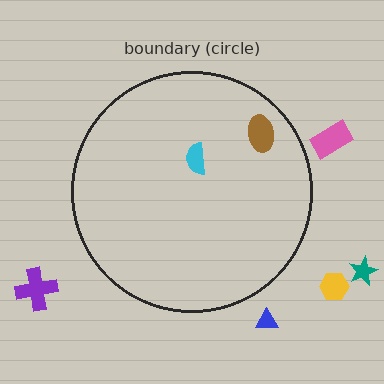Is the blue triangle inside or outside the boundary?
Outside.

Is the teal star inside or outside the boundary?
Outside.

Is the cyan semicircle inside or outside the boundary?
Inside.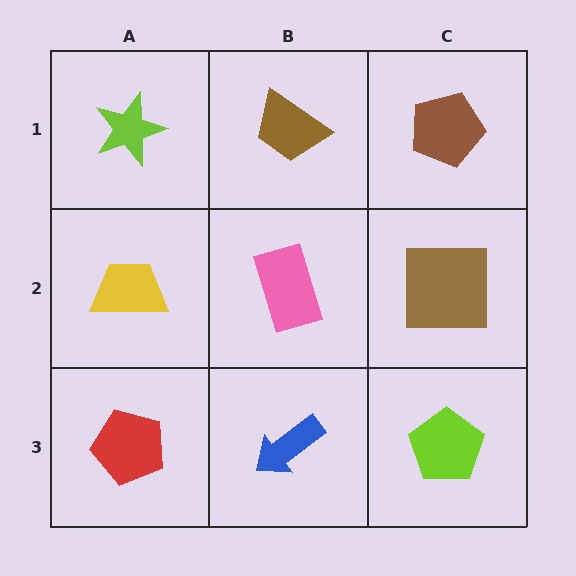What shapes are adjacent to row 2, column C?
A brown pentagon (row 1, column C), a lime pentagon (row 3, column C), a pink rectangle (row 2, column B).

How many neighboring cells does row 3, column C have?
2.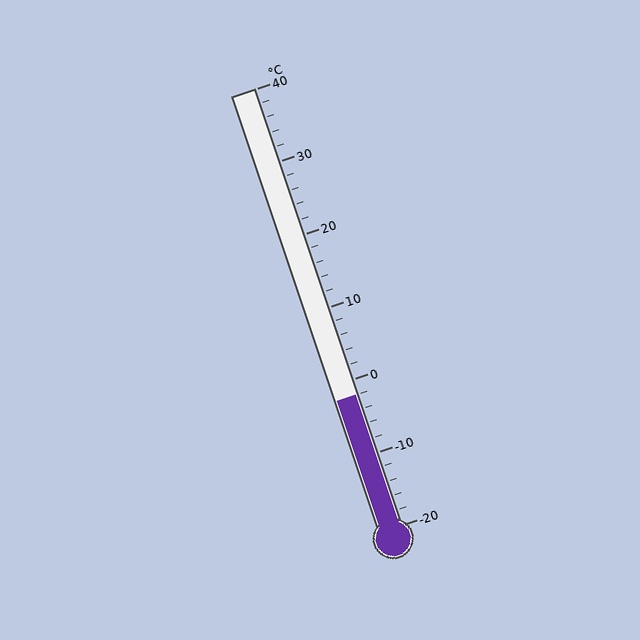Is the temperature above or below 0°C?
The temperature is below 0°C.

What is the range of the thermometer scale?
The thermometer scale ranges from -20°C to 40°C.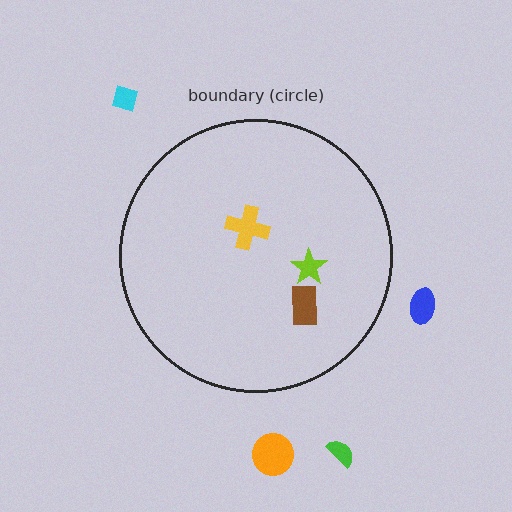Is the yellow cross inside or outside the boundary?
Inside.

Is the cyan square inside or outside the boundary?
Outside.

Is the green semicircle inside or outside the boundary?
Outside.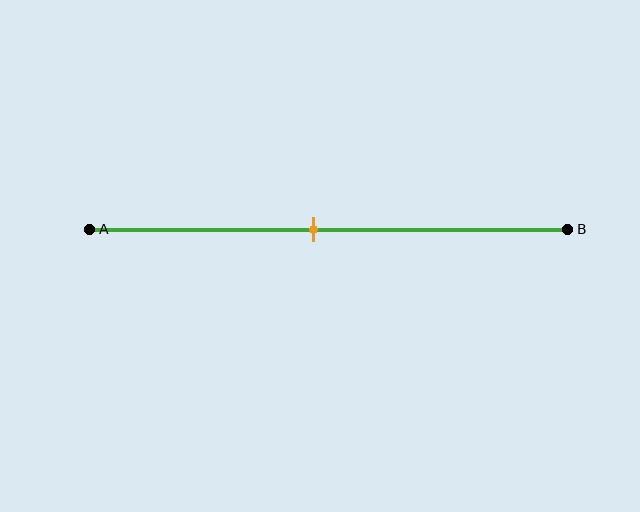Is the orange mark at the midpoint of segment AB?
No, the mark is at about 45% from A, not at the 50% midpoint.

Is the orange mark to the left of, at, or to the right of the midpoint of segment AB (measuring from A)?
The orange mark is to the left of the midpoint of segment AB.